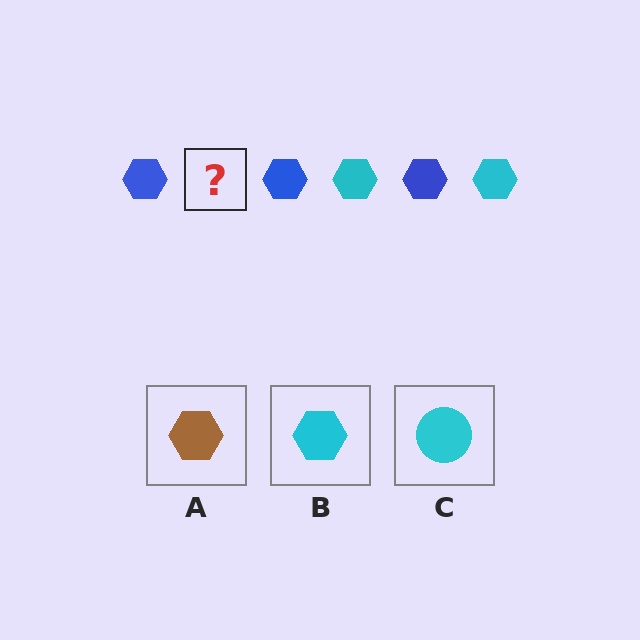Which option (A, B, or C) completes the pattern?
B.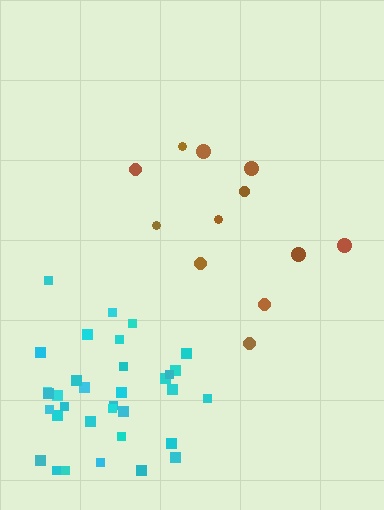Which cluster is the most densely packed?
Cyan.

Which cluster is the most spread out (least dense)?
Brown.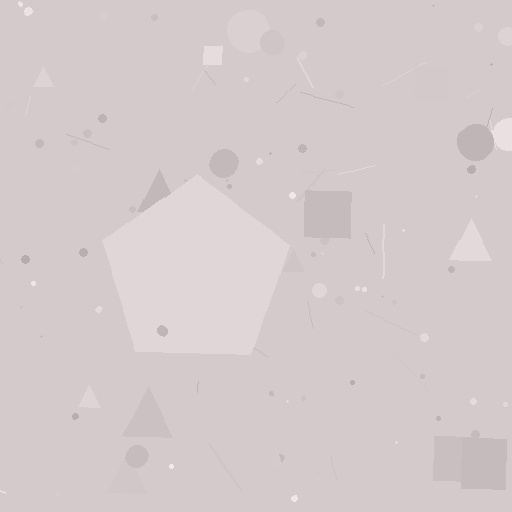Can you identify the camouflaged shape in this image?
The camouflaged shape is a pentagon.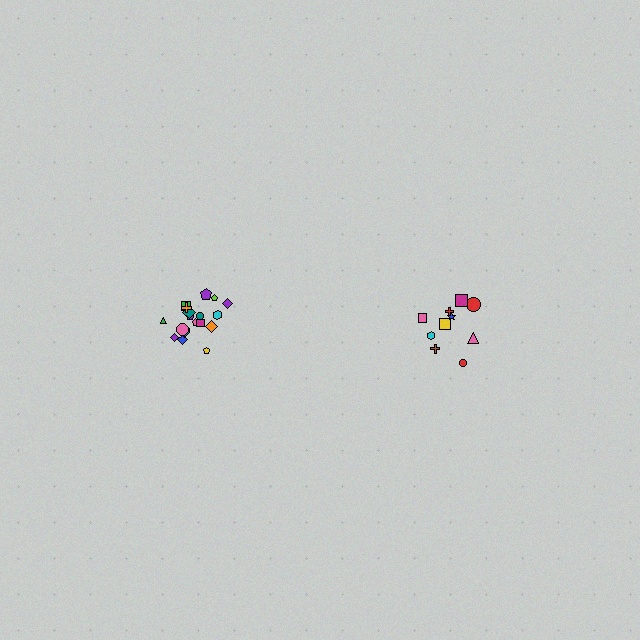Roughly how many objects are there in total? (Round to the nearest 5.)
Roughly 30 objects in total.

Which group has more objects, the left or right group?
The left group.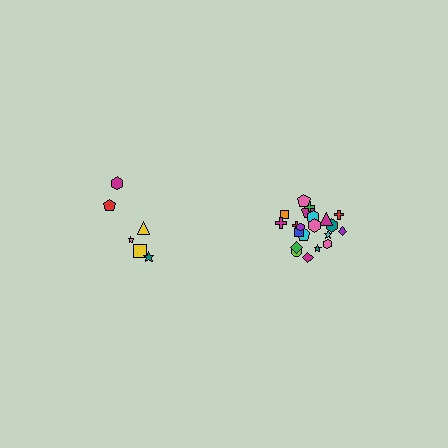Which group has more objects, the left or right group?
The right group.